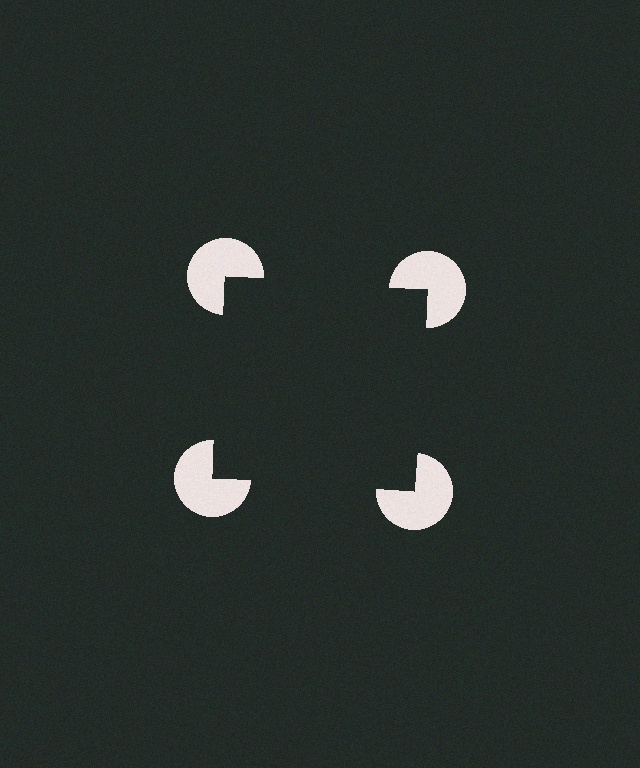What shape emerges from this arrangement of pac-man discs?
An illusory square — its edges are inferred from the aligned wedge cuts in the pac-man discs, not physically drawn.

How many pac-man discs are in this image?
There are 4 — one at each vertex of the illusory square.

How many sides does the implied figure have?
4 sides.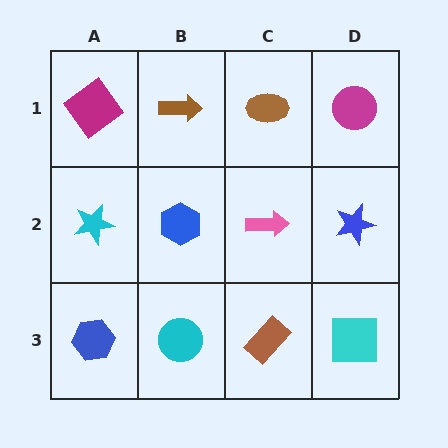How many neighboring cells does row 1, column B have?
3.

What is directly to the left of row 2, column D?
A pink arrow.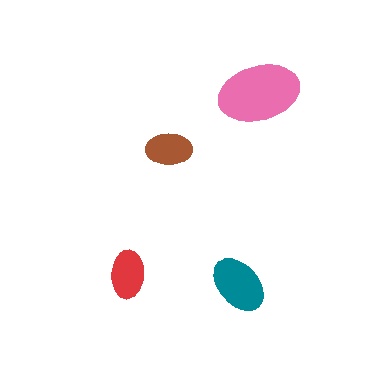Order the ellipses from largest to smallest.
the pink one, the teal one, the red one, the brown one.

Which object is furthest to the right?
The pink ellipse is rightmost.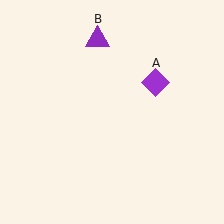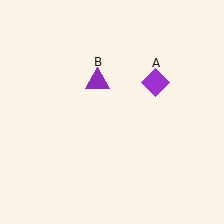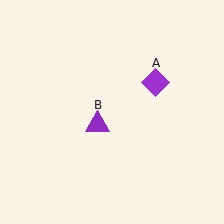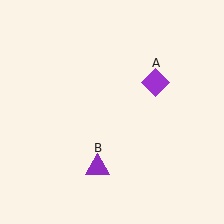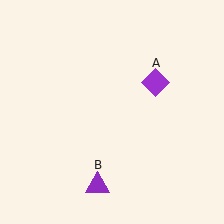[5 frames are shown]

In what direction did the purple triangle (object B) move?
The purple triangle (object B) moved down.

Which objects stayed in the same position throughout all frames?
Purple diamond (object A) remained stationary.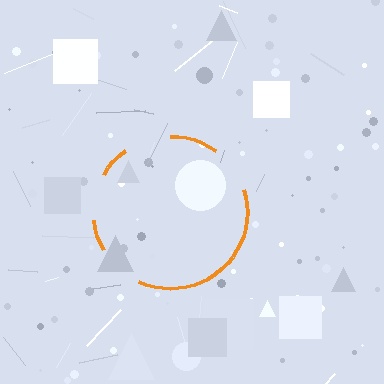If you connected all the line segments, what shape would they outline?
They would outline a circle.